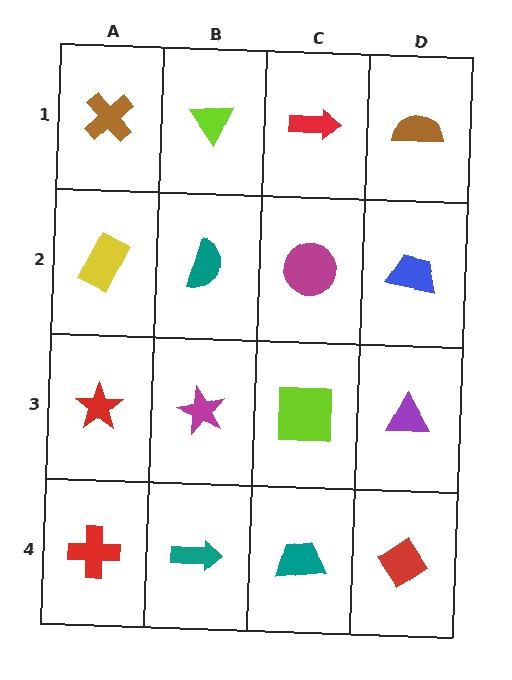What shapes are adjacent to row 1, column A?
A yellow rectangle (row 2, column A), a lime triangle (row 1, column B).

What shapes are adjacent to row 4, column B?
A magenta star (row 3, column B), a red cross (row 4, column A), a teal trapezoid (row 4, column C).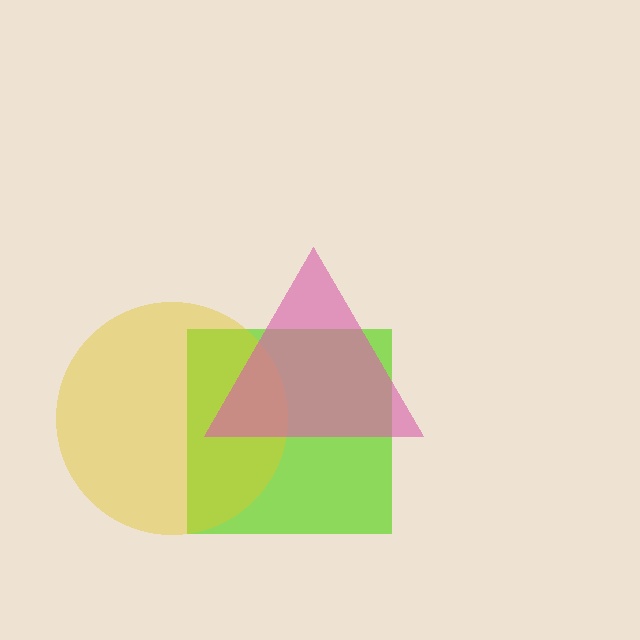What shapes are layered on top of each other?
The layered shapes are: a lime square, a yellow circle, a pink triangle.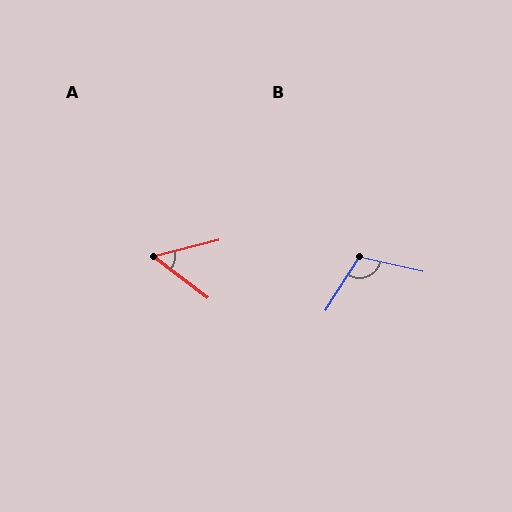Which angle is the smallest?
A, at approximately 51 degrees.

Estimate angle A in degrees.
Approximately 51 degrees.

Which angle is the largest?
B, at approximately 110 degrees.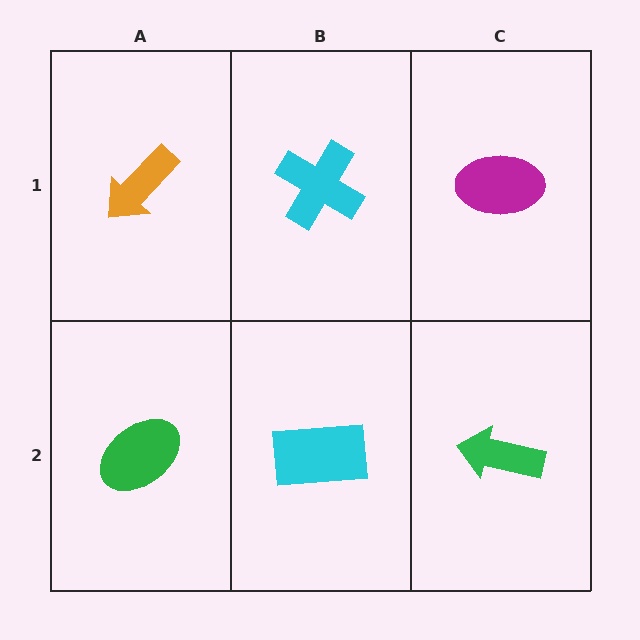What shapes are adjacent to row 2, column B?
A cyan cross (row 1, column B), a green ellipse (row 2, column A), a green arrow (row 2, column C).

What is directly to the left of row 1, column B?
An orange arrow.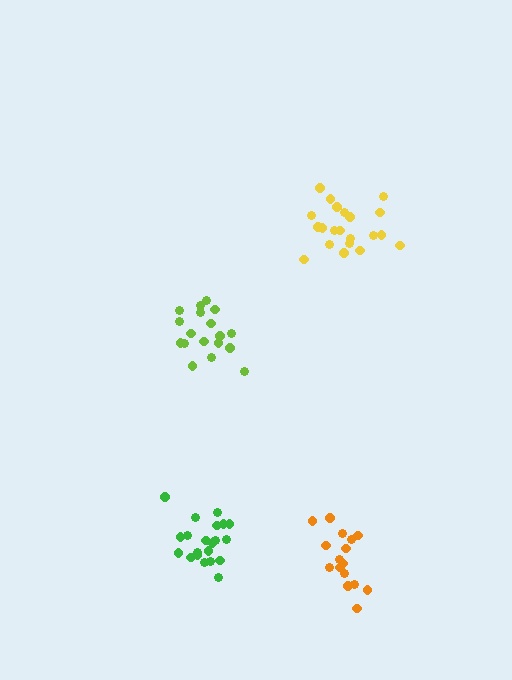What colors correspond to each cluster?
The clusters are colored: orange, yellow, lime, green.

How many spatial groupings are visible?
There are 4 spatial groupings.